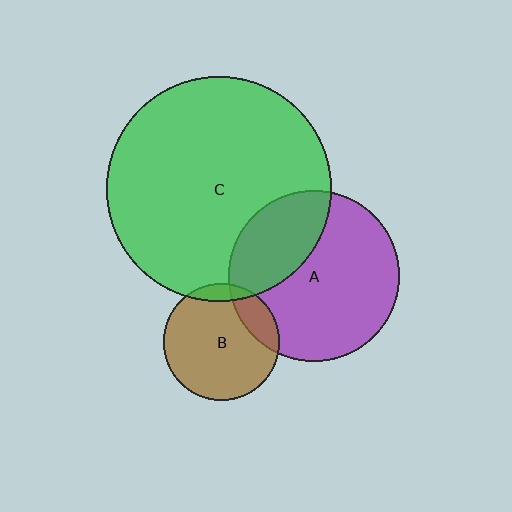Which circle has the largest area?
Circle C (green).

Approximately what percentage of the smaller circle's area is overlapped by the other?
Approximately 30%.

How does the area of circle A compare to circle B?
Approximately 2.2 times.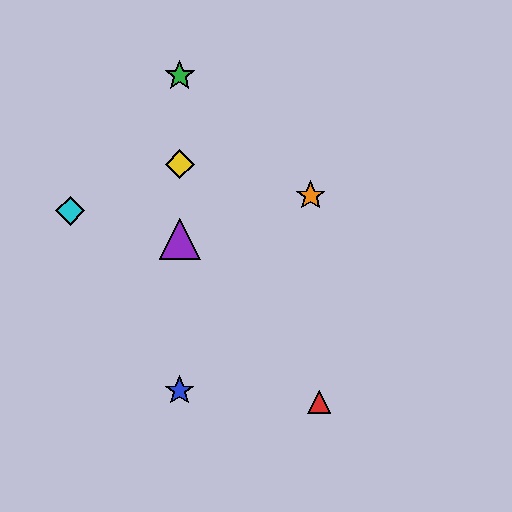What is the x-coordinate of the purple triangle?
The purple triangle is at x≈180.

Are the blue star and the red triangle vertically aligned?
No, the blue star is at x≈180 and the red triangle is at x≈319.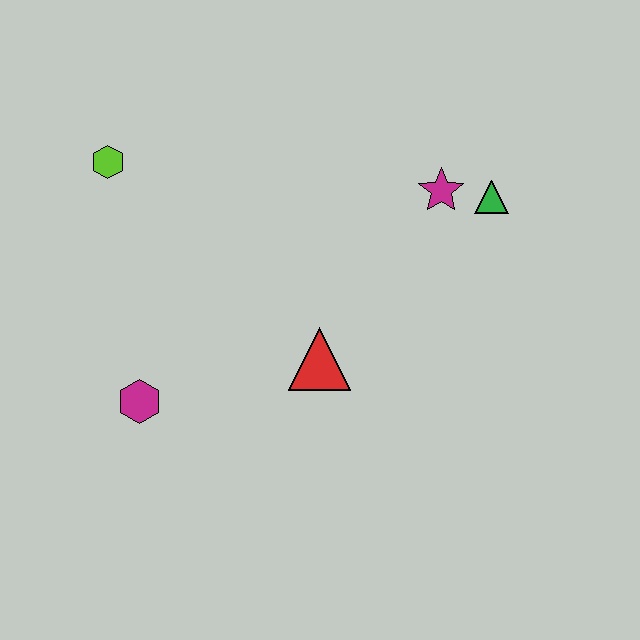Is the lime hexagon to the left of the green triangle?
Yes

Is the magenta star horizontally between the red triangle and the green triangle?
Yes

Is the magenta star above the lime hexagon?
No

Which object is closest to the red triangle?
The magenta hexagon is closest to the red triangle.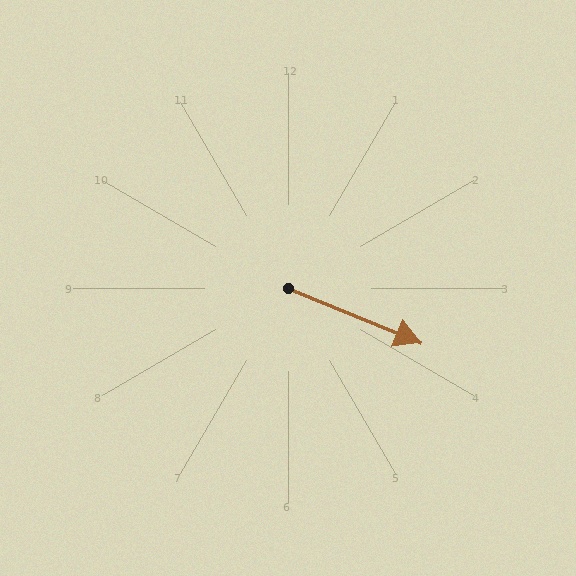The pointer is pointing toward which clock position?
Roughly 4 o'clock.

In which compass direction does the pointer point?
East.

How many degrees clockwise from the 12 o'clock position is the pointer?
Approximately 112 degrees.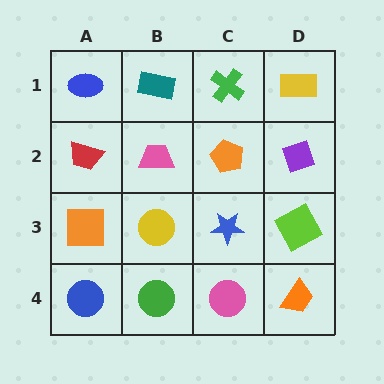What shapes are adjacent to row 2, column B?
A teal rectangle (row 1, column B), a yellow circle (row 3, column B), a red trapezoid (row 2, column A), an orange pentagon (row 2, column C).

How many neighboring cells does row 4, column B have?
3.